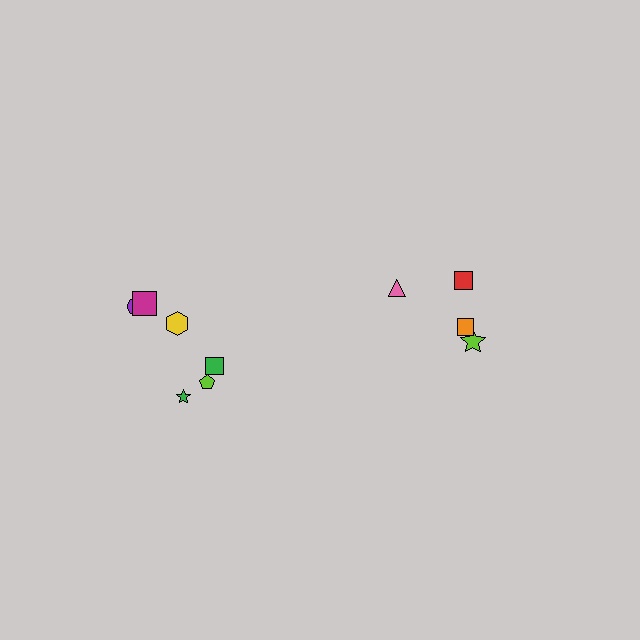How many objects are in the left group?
There are 6 objects.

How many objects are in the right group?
There are 4 objects.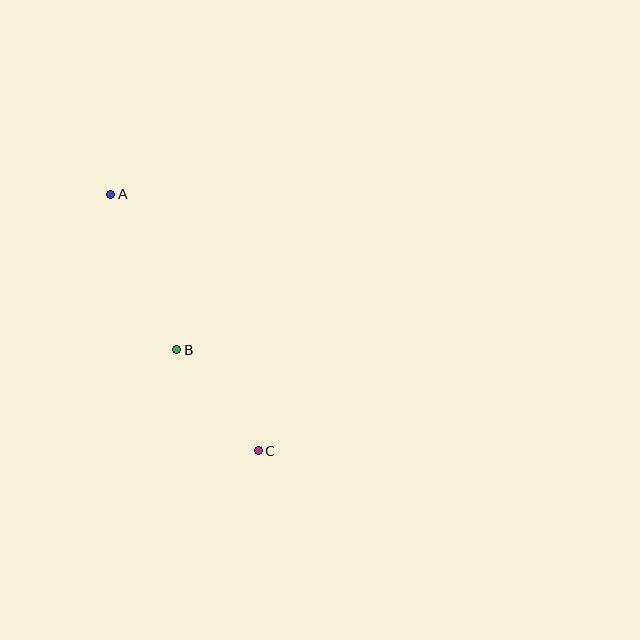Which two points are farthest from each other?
Points A and C are farthest from each other.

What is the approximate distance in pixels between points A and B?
The distance between A and B is approximately 169 pixels.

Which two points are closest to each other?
Points B and C are closest to each other.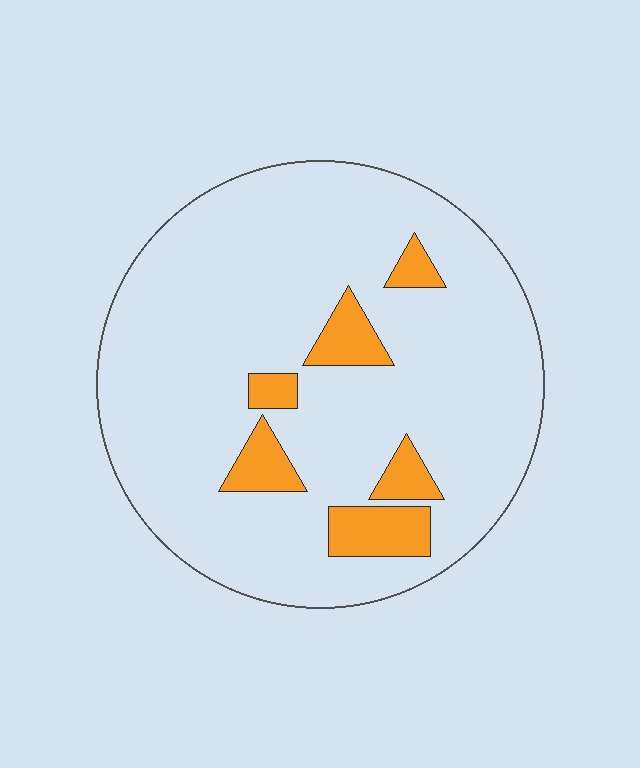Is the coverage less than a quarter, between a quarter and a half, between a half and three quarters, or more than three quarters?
Less than a quarter.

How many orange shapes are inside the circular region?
6.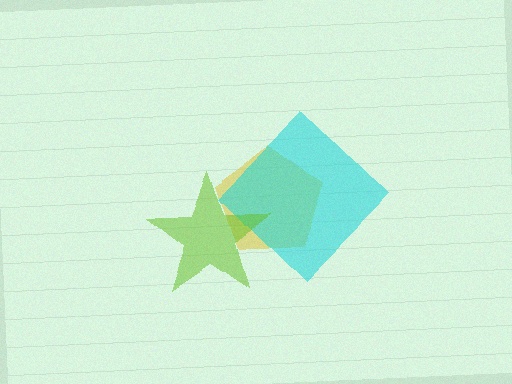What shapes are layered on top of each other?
The layered shapes are: a yellow pentagon, a cyan diamond, a lime star.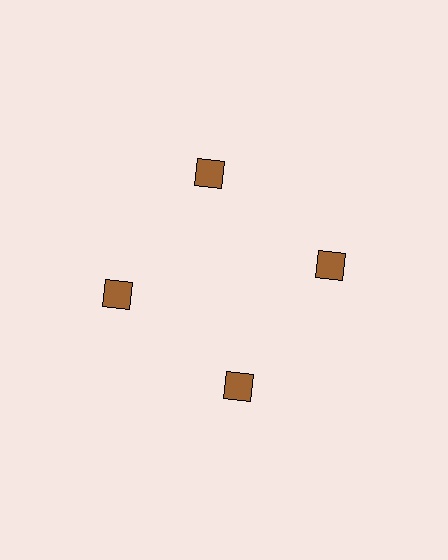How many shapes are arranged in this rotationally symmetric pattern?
There are 4 shapes, arranged in 4 groups of 1.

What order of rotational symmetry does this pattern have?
This pattern has 4-fold rotational symmetry.